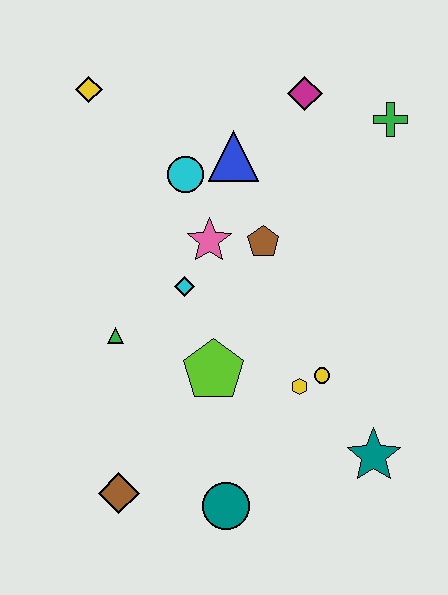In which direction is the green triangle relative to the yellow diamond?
The green triangle is below the yellow diamond.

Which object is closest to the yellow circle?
The yellow hexagon is closest to the yellow circle.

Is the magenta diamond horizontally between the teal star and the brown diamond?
Yes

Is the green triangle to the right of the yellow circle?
No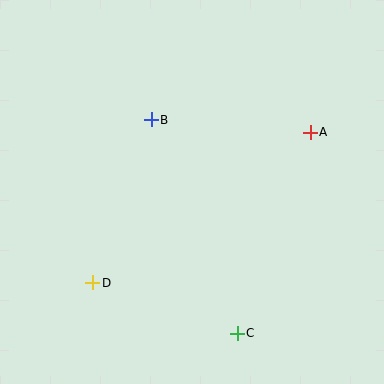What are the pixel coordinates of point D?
Point D is at (93, 283).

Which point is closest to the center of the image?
Point B at (151, 120) is closest to the center.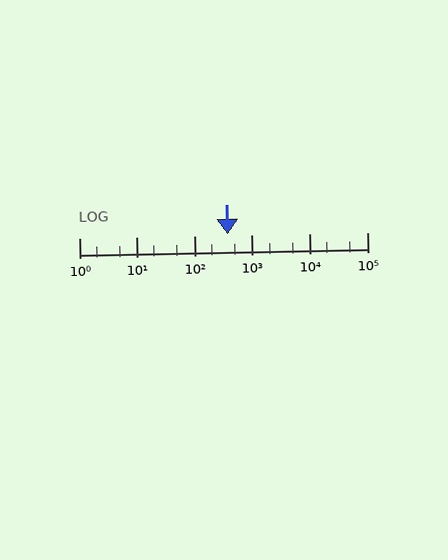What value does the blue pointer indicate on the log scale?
The pointer indicates approximately 380.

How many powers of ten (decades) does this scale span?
The scale spans 5 decades, from 1 to 100000.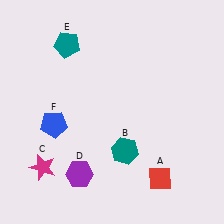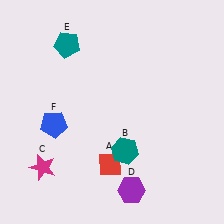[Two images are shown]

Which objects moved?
The objects that moved are: the red diamond (A), the purple hexagon (D).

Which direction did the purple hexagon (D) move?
The purple hexagon (D) moved right.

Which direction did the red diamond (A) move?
The red diamond (A) moved left.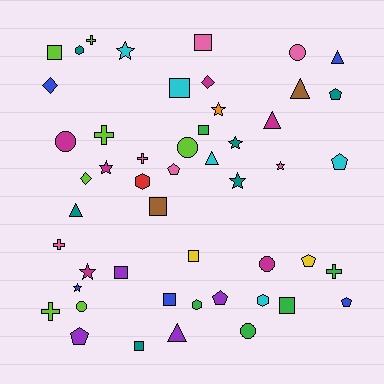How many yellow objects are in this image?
There are 2 yellow objects.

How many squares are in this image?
There are 10 squares.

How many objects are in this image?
There are 50 objects.